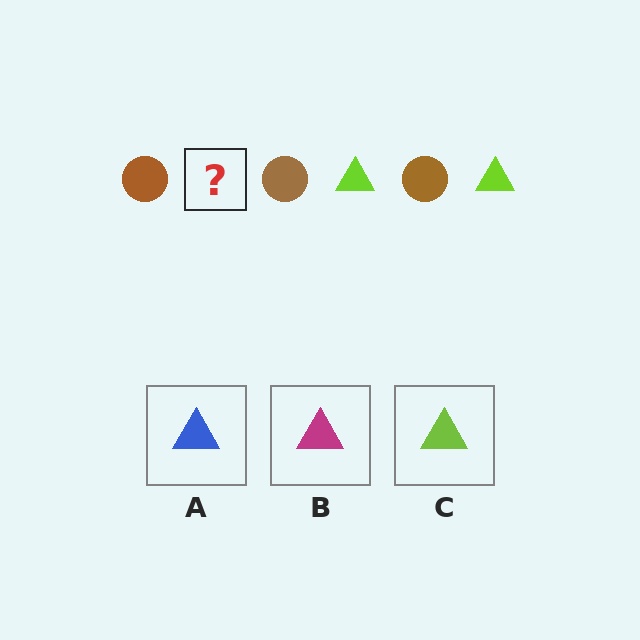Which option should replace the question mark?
Option C.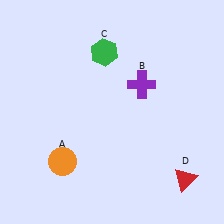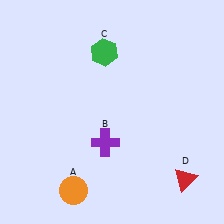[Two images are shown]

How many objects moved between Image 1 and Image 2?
2 objects moved between the two images.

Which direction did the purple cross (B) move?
The purple cross (B) moved down.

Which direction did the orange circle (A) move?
The orange circle (A) moved down.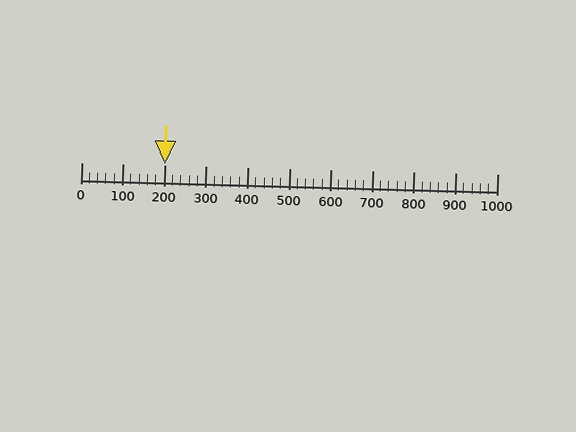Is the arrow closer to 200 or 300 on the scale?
The arrow is closer to 200.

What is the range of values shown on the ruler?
The ruler shows values from 0 to 1000.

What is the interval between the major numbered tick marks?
The major tick marks are spaced 100 units apart.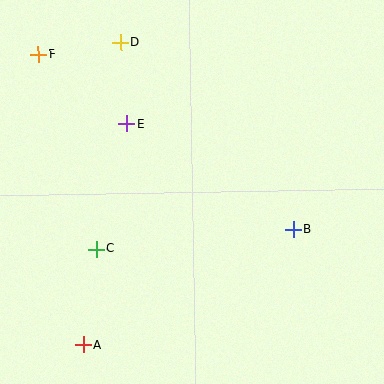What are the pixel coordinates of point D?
Point D is at (121, 43).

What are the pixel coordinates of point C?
Point C is at (96, 249).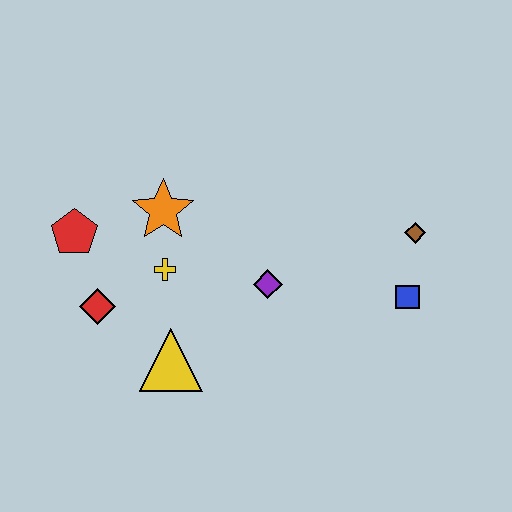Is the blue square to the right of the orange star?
Yes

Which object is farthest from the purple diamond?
The red pentagon is farthest from the purple diamond.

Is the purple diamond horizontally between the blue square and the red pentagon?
Yes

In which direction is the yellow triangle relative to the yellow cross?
The yellow triangle is below the yellow cross.